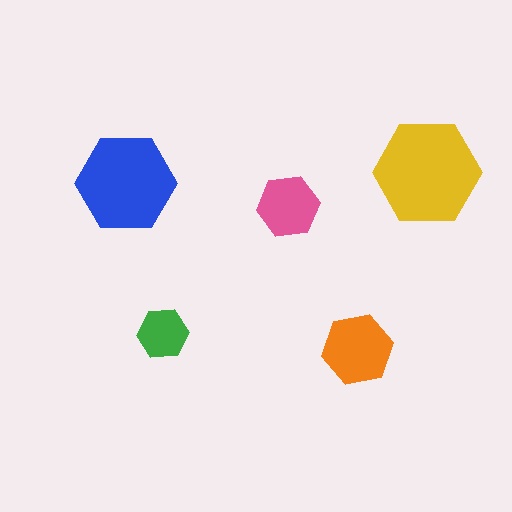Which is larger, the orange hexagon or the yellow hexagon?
The yellow one.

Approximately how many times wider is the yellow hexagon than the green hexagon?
About 2 times wider.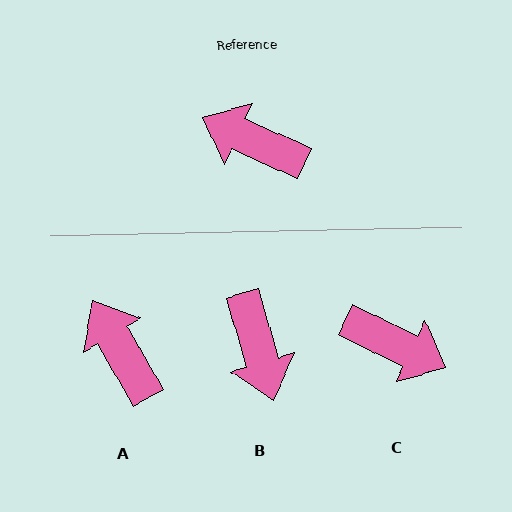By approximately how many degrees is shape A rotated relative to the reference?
Approximately 36 degrees clockwise.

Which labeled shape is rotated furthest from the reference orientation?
C, about 178 degrees away.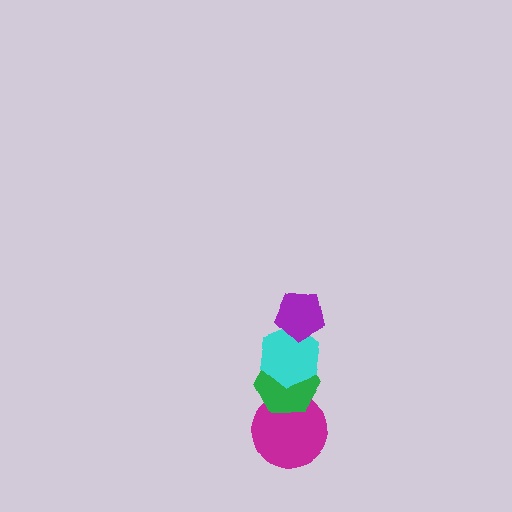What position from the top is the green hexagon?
The green hexagon is 3rd from the top.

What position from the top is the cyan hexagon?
The cyan hexagon is 2nd from the top.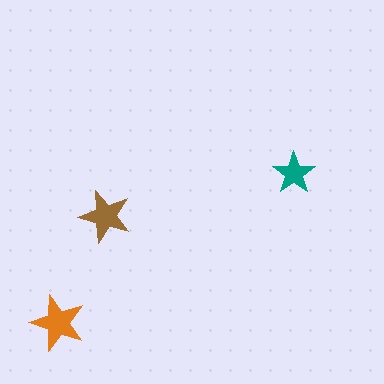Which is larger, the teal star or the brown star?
The brown one.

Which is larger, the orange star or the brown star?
The orange one.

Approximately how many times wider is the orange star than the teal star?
About 1.5 times wider.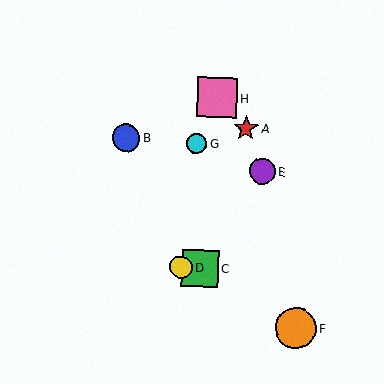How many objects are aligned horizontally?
2 objects (C, D) are aligned horizontally.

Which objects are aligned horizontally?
Objects C, D are aligned horizontally.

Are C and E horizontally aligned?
No, C is at y≈268 and E is at y≈171.